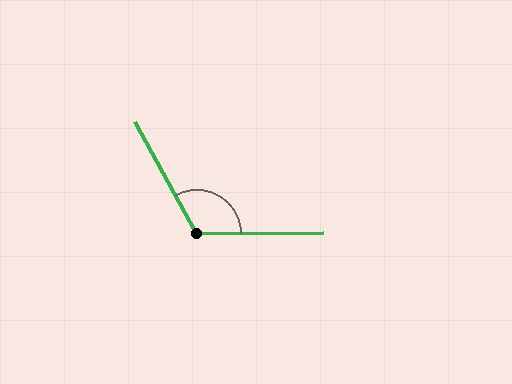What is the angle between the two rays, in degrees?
Approximately 118 degrees.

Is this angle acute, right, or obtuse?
It is obtuse.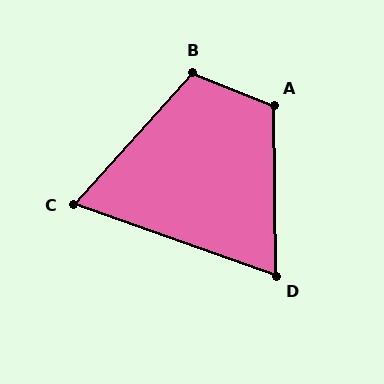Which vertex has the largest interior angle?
A, at approximately 113 degrees.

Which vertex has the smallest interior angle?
C, at approximately 67 degrees.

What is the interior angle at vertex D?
Approximately 70 degrees (acute).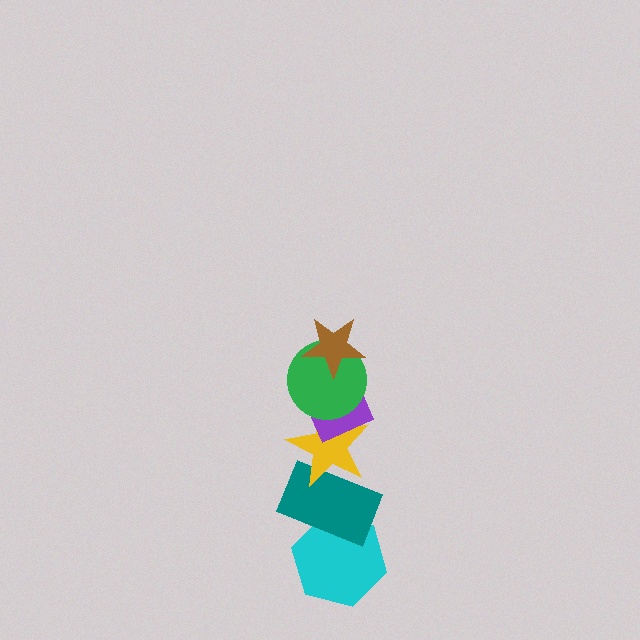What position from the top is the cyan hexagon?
The cyan hexagon is 6th from the top.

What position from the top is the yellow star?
The yellow star is 4th from the top.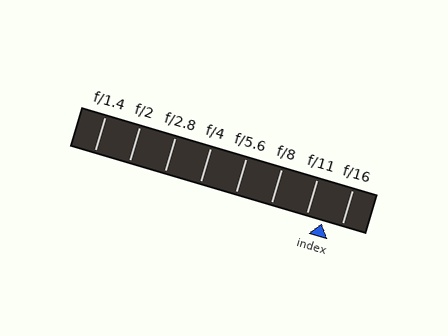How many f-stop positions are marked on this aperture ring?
There are 8 f-stop positions marked.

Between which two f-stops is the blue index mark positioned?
The index mark is between f/11 and f/16.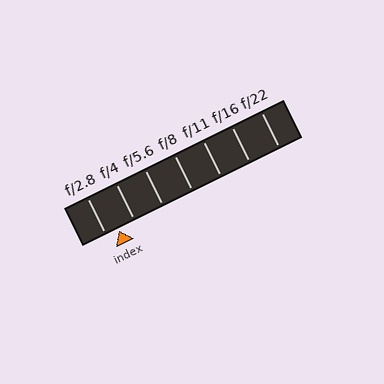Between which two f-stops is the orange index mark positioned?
The index mark is between f/2.8 and f/4.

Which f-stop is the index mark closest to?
The index mark is closest to f/2.8.